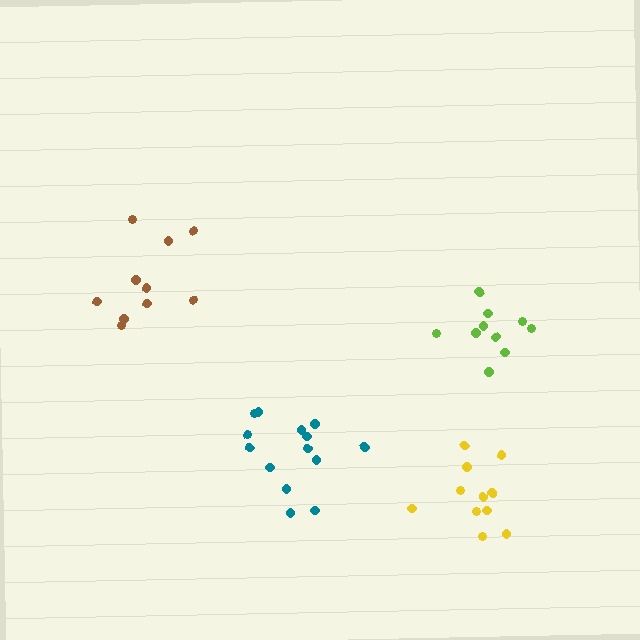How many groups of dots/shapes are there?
There are 4 groups.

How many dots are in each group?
Group 1: 14 dots, Group 2: 11 dots, Group 3: 10 dots, Group 4: 10 dots (45 total).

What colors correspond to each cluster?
The clusters are colored: teal, yellow, lime, brown.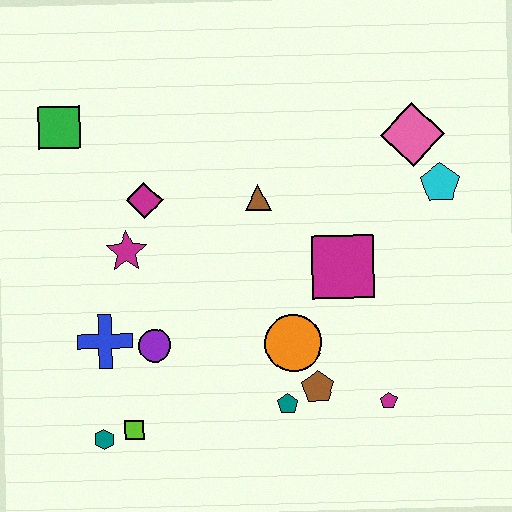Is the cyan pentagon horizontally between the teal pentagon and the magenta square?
No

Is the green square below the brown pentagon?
No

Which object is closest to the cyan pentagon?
The pink diamond is closest to the cyan pentagon.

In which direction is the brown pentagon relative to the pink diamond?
The brown pentagon is below the pink diamond.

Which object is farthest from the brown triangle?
The teal hexagon is farthest from the brown triangle.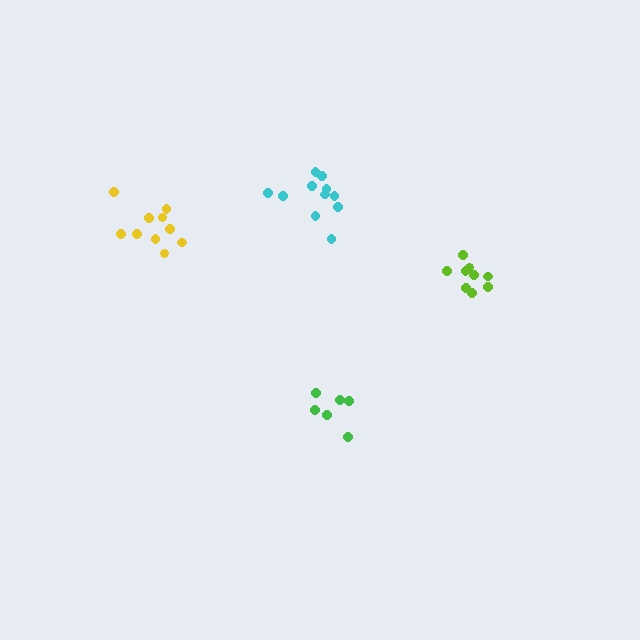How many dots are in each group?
Group 1: 11 dots, Group 2: 10 dots, Group 3: 6 dots, Group 4: 9 dots (36 total).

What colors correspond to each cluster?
The clusters are colored: cyan, yellow, green, lime.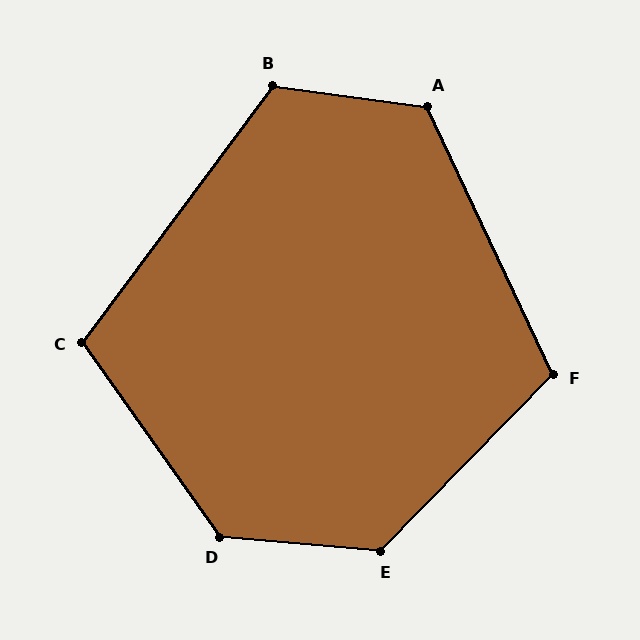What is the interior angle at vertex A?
Approximately 123 degrees (obtuse).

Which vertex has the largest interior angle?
D, at approximately 130 degrees.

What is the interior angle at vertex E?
Approximately 129 degrees (obtuse).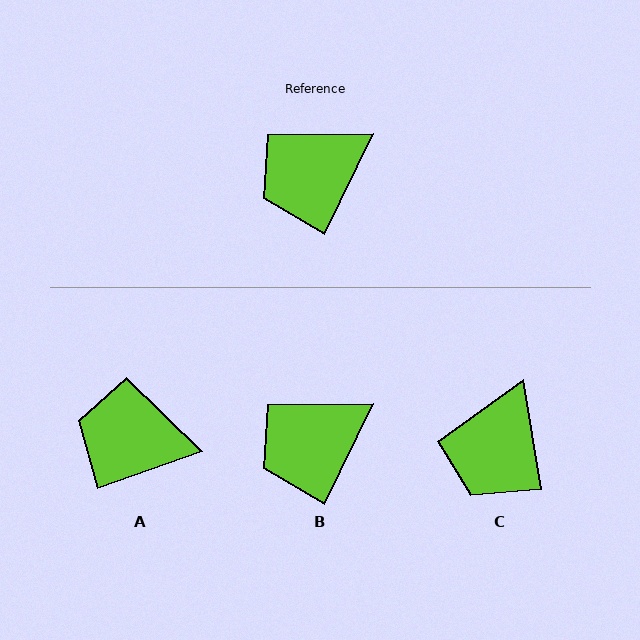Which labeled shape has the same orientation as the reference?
B.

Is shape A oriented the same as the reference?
No, it is off by about 44 degrees.